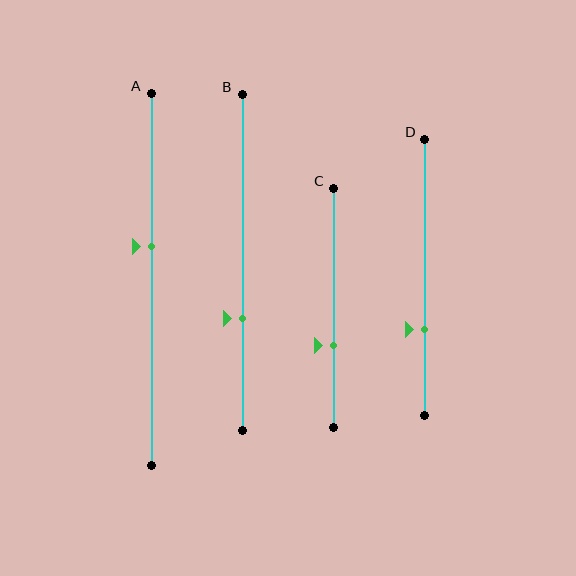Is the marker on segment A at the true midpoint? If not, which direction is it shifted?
No, the marker on segment A is shifted upward by about 9% of the segment length.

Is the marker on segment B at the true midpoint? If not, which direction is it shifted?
No, the marker on segment B is shifted downward by about 17% of the segment length.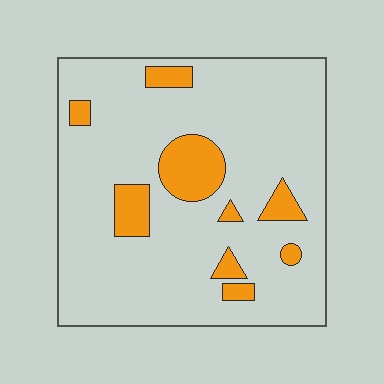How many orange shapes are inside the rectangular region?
9.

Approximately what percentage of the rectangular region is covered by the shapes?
Approximately 15%.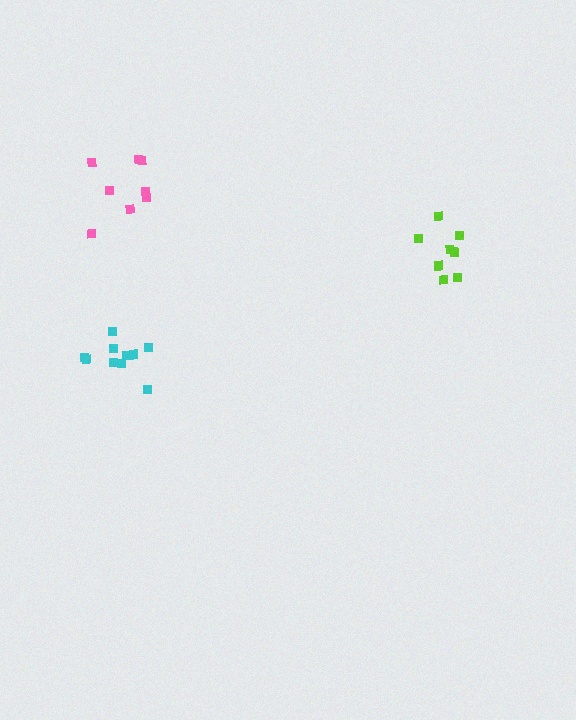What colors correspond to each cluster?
The clusters are colored: cyan, lime, pink.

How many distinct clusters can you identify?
There are 3 distinct clusters.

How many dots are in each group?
Group 1: 10 dots, Group 2: 8 dots, Group 3: 8 dots (26 total).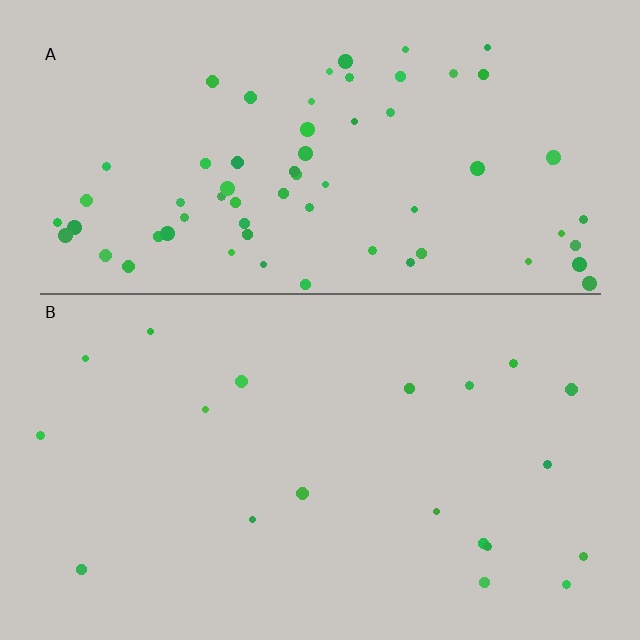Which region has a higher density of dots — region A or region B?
A (the top).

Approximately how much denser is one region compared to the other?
Approximately 3.4× — region A over region B.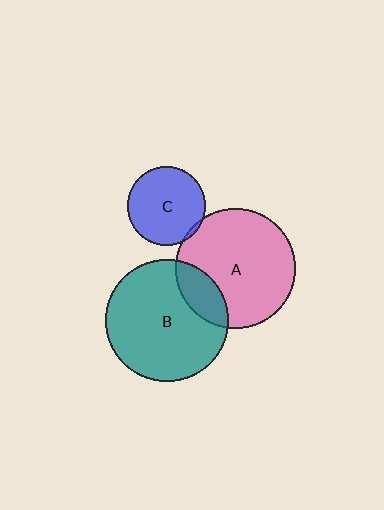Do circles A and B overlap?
Yes.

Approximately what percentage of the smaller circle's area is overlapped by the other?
Approximately 20%.